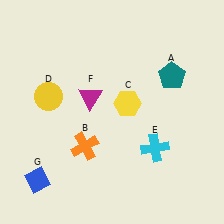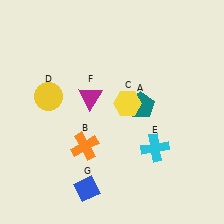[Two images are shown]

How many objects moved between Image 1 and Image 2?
2 objects moved between the two images.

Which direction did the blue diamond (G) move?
The blue diamond (G) moved right.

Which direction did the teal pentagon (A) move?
The teal pentagon (A) moved left.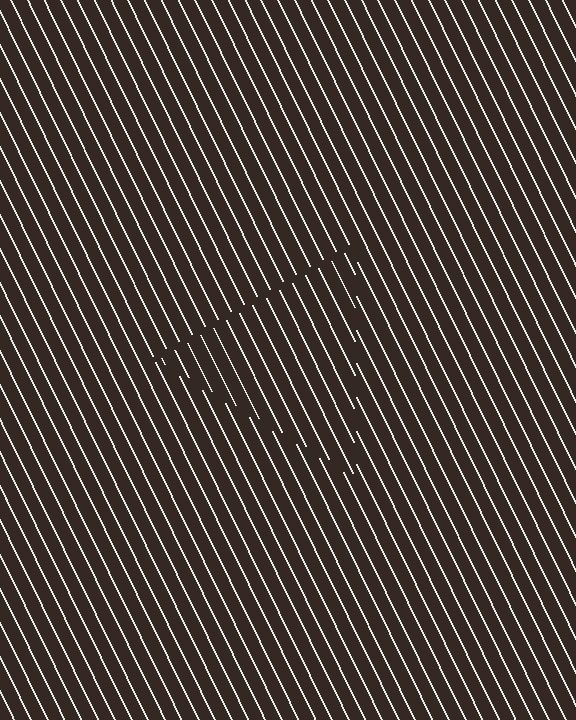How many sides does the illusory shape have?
3 sides — the line-ends trace a triangle.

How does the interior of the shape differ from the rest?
The interior of the shape contains the same grating, shifted by half a period — the contour is defined by the phase discontinuity where line-ends from the inner and outer gratings abut.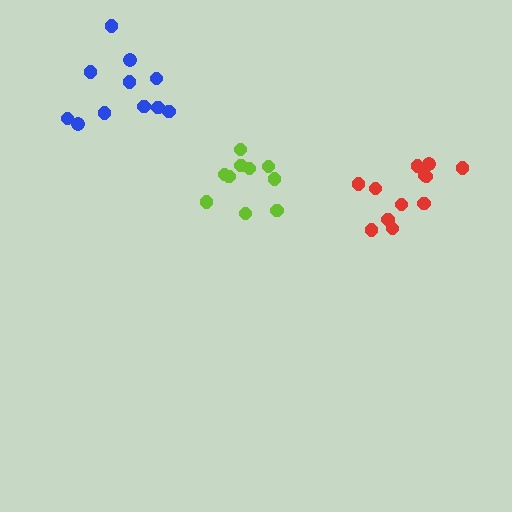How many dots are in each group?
Group 1: 12 dots, Group 2: 11 dots, Group 3: 10 dots (33 total).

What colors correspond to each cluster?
The clusters are colored: red, blue, lime.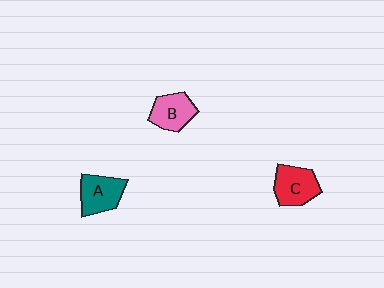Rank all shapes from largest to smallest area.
From largest to smallest: C (red), A (teal), B (pink).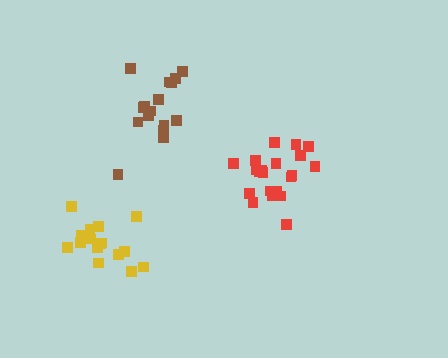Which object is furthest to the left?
The yellow cluster is leftmost.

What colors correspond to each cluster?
The clusters are colored: red, yellow, brown.